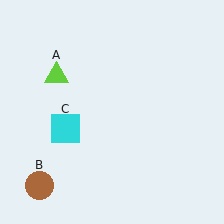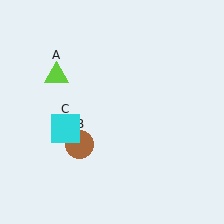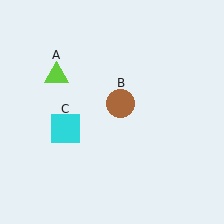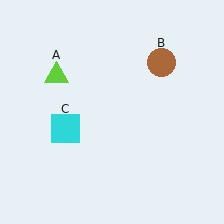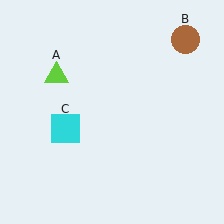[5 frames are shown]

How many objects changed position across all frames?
1 object changed position: brown circle (object B).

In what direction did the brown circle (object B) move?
The brown circle (object B) moved up and to the right.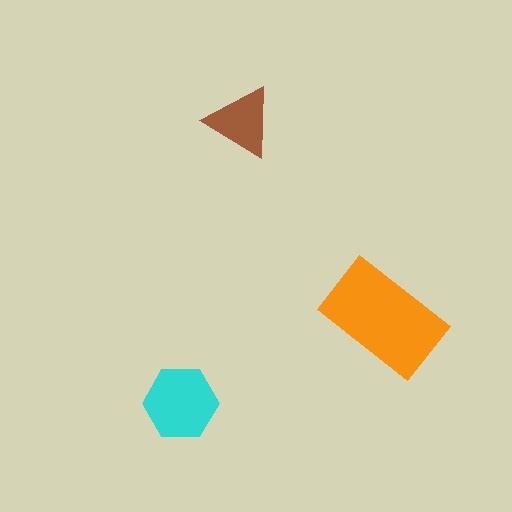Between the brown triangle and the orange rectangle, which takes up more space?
The orange rectangle.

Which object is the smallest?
The brown triangle.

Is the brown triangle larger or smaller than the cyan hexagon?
Smaller.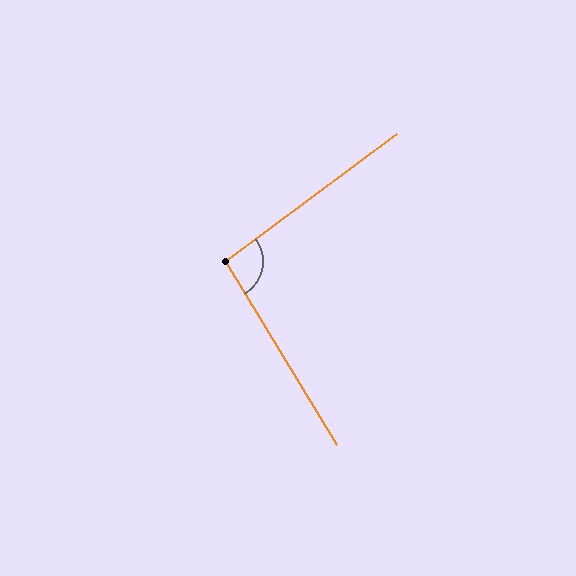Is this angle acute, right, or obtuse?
It is obtuse.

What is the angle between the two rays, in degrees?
Approximately 95 degrees.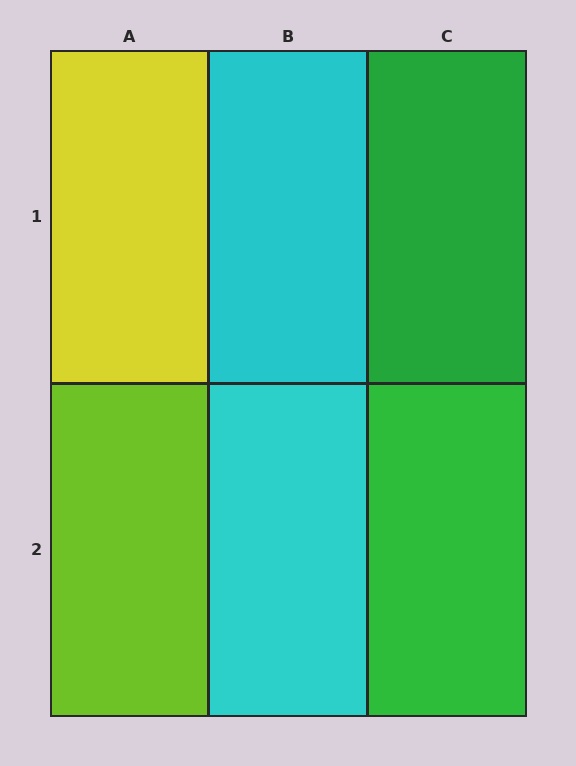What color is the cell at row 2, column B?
Cyan.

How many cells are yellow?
1 cell is yellow.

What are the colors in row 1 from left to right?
Yellow, cyan, green.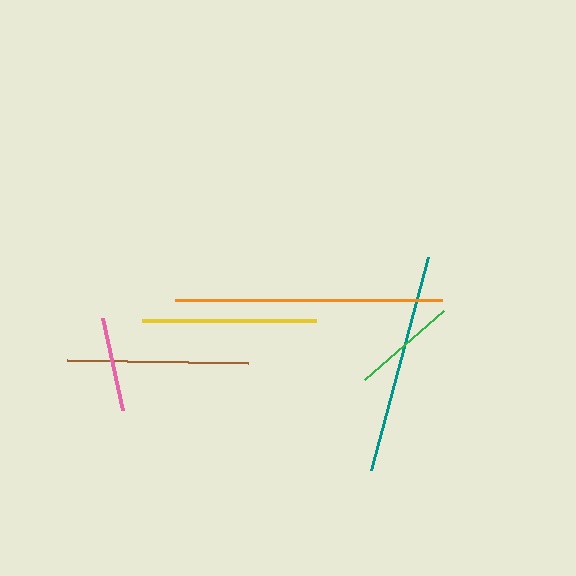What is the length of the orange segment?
The orange segment is approximately 268 pixels long.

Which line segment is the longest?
The orange line is the longest at approximately 268 pixels.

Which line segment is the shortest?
The pink line is the shortest at approximately 94 pixels.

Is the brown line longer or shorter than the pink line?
The brown line is longer than the pink line.